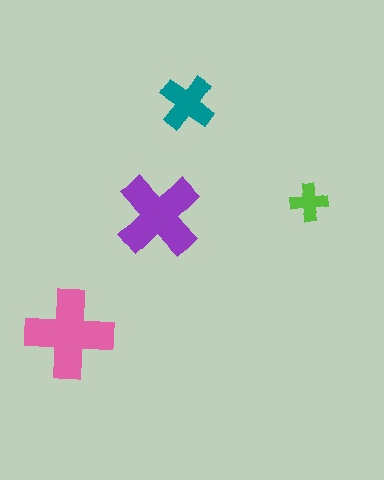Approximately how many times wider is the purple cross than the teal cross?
About 1.5 times wider.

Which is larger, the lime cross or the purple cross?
The purple one.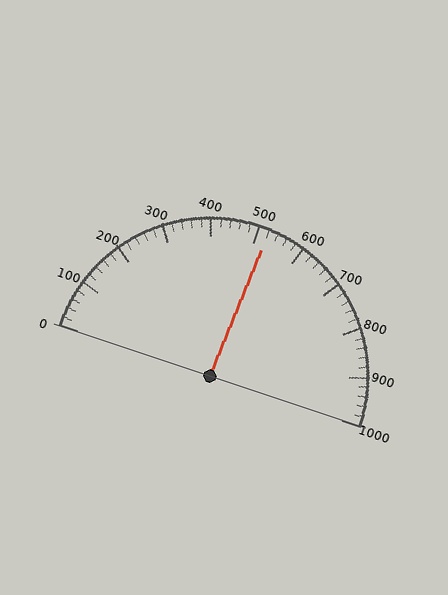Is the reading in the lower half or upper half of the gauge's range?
The reading is in the upper half of the range (0 to 1000).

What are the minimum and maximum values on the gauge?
The gauge ranges from 0 to 1000.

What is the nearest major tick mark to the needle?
The nearest major tick mark is 500.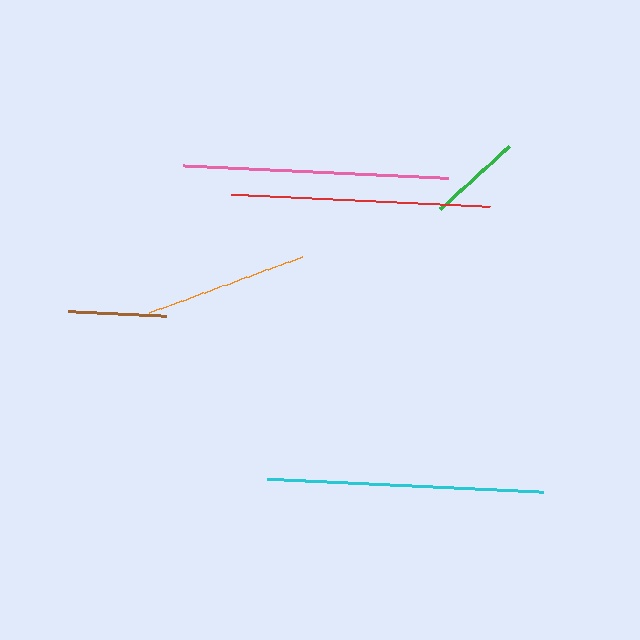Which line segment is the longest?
The cyan line is the longest at approximately 276 pixels.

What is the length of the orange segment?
The orange segment is approximately 163 pixels long.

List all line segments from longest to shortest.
From longest to shortest: cyan, pink, red, orange, brown, green.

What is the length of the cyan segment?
The cyan segment is approximately 276 pixels long.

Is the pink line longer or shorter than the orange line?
The pink line is longer than the orange line.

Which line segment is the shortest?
The green line is the shortest at approximately 94 pixels.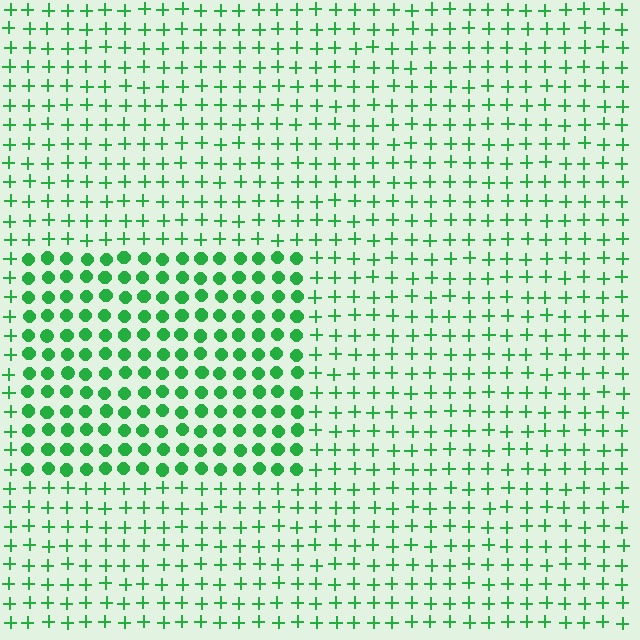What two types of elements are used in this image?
The image uses circles inside the rectangle region and plus signs outside it.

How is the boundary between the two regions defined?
The boundary is defined by a change in element shape: circles inside vs. plus signs outside. All elements share the same color and spacing.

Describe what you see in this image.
The image is filled with small green elements arranged in a uniform grid. A rectangle-shaped region contains circles, while the surrounding area contains plus signs. The boundary is defined purely by the change in element shape.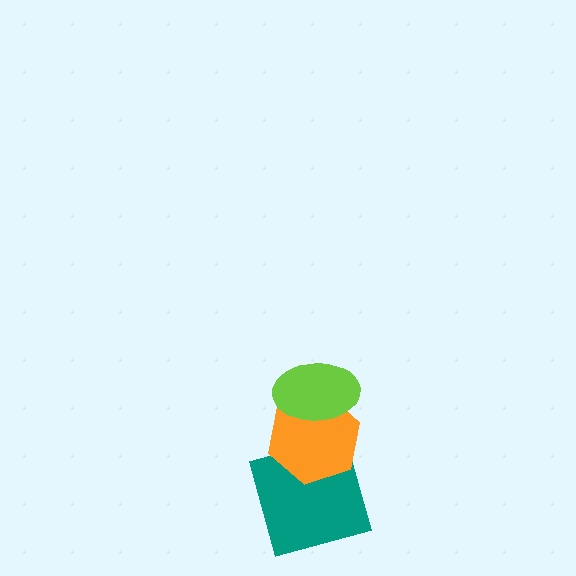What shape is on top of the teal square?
The orange hexagon is on top of the teal square.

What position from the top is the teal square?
The teal square is 3rd from the top.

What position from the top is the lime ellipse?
The lime ellipse is 1st from the top.